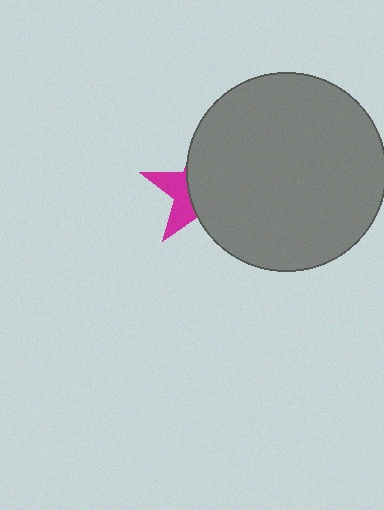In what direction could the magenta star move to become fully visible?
The magenta star could move left. That would shift it out from behind the gray circle entirely.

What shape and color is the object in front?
The object in front is a gray circle.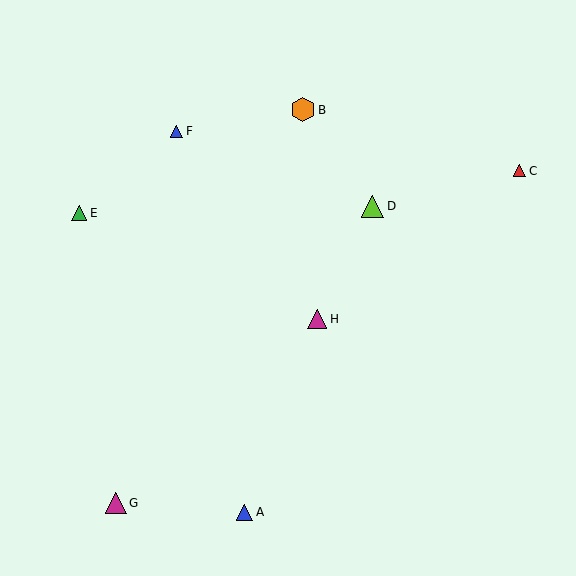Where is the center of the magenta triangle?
The center of the magenta triangle is at (116, 503).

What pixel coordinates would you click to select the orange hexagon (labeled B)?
Click at (303, 110) to select the orange hexagon B.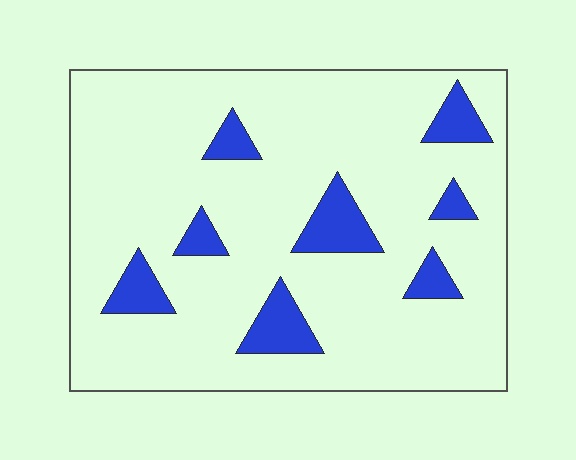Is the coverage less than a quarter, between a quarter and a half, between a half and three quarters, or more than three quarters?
Less than a quarter.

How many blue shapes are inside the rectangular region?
8.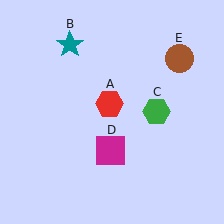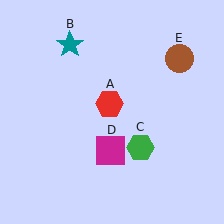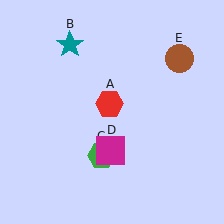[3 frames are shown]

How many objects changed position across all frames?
1 object changed position: green hexagon (object C).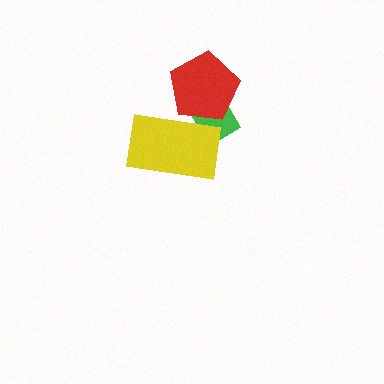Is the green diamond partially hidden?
Yes, it is partially covered by another shape.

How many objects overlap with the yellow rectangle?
2 objects overlap with the yellow rectangle.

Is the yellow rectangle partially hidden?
No, no other shape covers it.